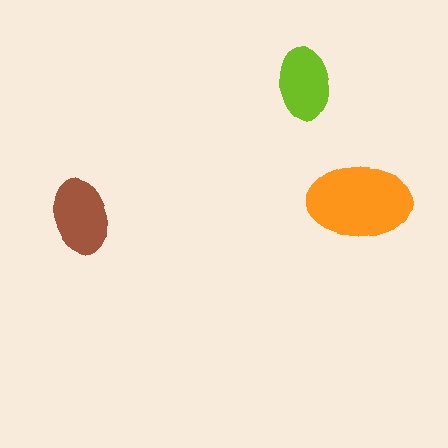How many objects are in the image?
There are 3 objects in the image.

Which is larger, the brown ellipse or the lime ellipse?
The brown one.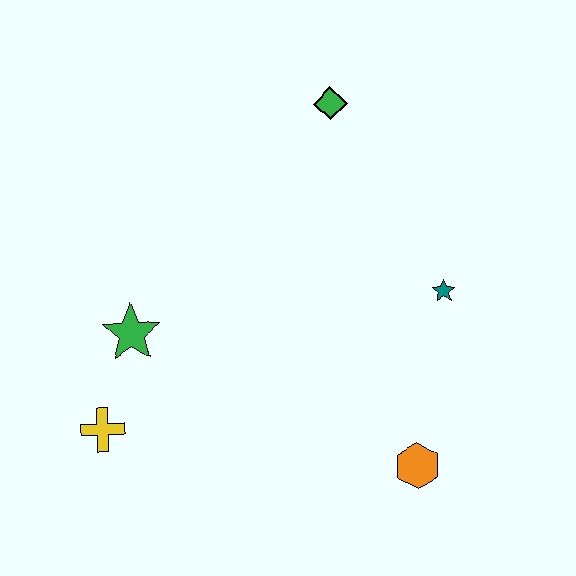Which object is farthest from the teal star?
The yellow cross is farthest from the teal star.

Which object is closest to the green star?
The yellow cross is closest to the green star.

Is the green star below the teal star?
Yes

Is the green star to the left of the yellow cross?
No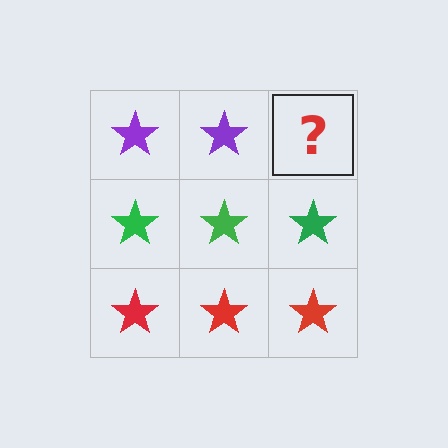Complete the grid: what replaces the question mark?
The question mark should be replaced with a purple star.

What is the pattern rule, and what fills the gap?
The rule is that each row has a consistent color. The gap should be filled with a purple star.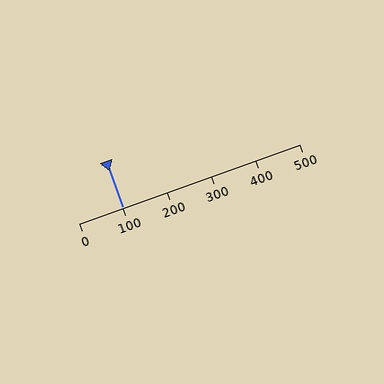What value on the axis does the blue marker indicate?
The marker indicates approximately 100.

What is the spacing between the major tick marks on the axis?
The major ticks are spaced 100 apart.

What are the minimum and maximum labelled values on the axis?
The axis runs from 0 to 500.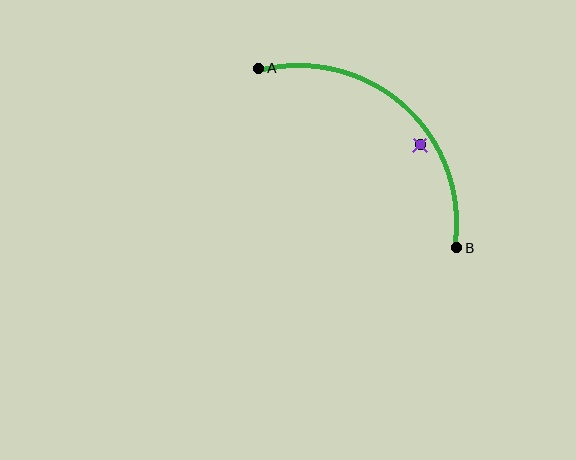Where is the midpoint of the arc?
The arc midpoint is the point on the curve farthest from the straight line joining A and B. It sits above and to the right of that line.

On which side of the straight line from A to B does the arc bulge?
The arc bulges above and to the right of the straight line connecting A and B.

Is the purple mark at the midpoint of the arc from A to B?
No — the purple mark does not lie on the arc at all. It sits slightly inside the curve.